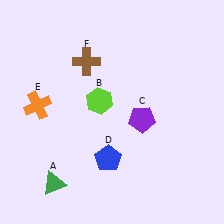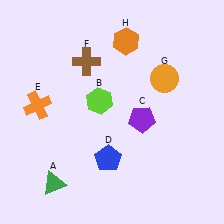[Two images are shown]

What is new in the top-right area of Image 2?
An orange circle (G) was added in the top-right area of Image 2.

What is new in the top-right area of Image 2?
An orange hexagon (H) was added in the top-right area of Image 2.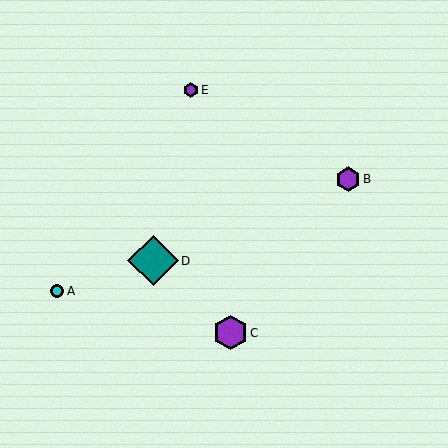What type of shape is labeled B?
Shape B is a purple hexagon.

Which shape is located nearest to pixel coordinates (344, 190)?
The purple hexagon (labeled B) at (348, 179) is nearest to that location.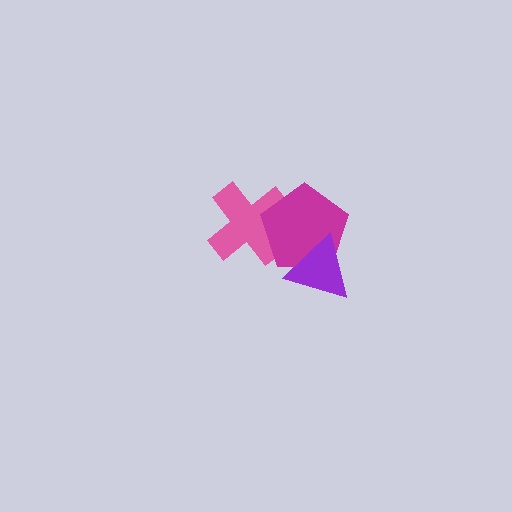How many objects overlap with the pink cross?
1 object overlaps with the pink cross.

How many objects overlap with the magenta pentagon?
2 objects overlap with the magenta pentagon.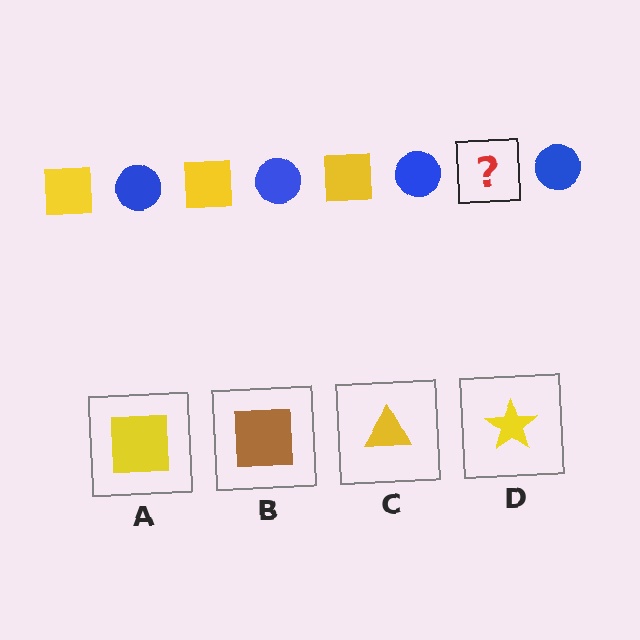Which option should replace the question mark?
Option A.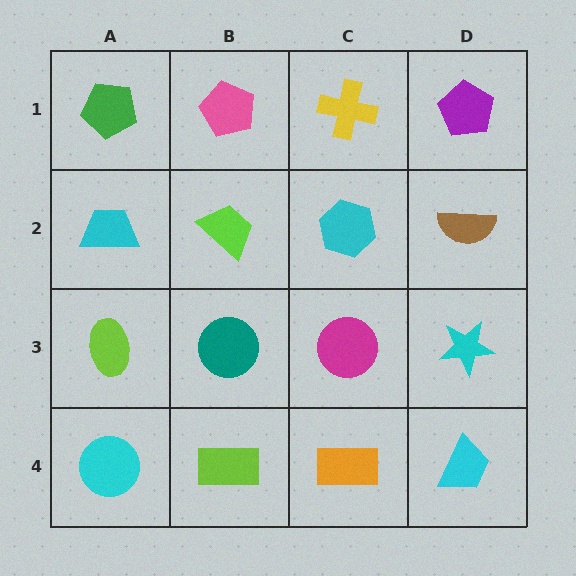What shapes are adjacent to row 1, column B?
A lime trapezoid (row 2, column B), a green pentagon (row 1, column A), a yellow cross (row 1, column C).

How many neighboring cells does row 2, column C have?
4.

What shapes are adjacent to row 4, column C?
A magenta circle (row 3, column C), a lime rectangle (row 4, column B), a cyan trapezoid (row 4, column D).